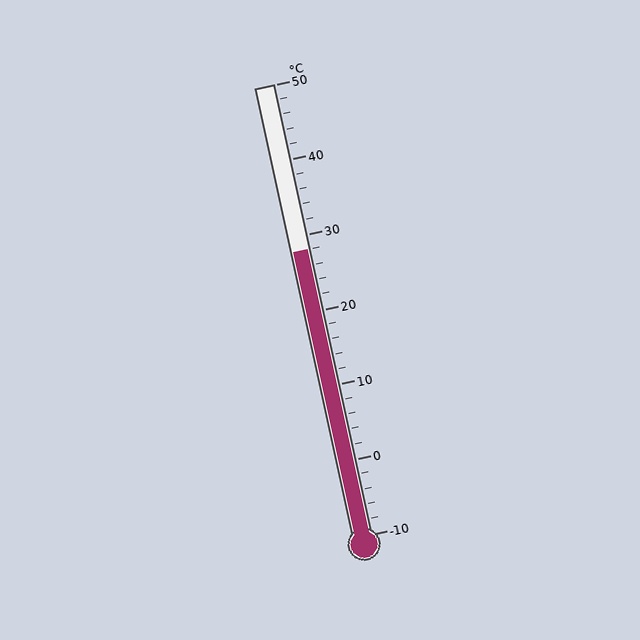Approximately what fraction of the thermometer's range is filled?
The thermometer is filled to approximately 65% of its range.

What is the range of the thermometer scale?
The thermometer scale ranges from -10°C to 50°C.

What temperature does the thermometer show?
The thermometer shows approximately 28°C.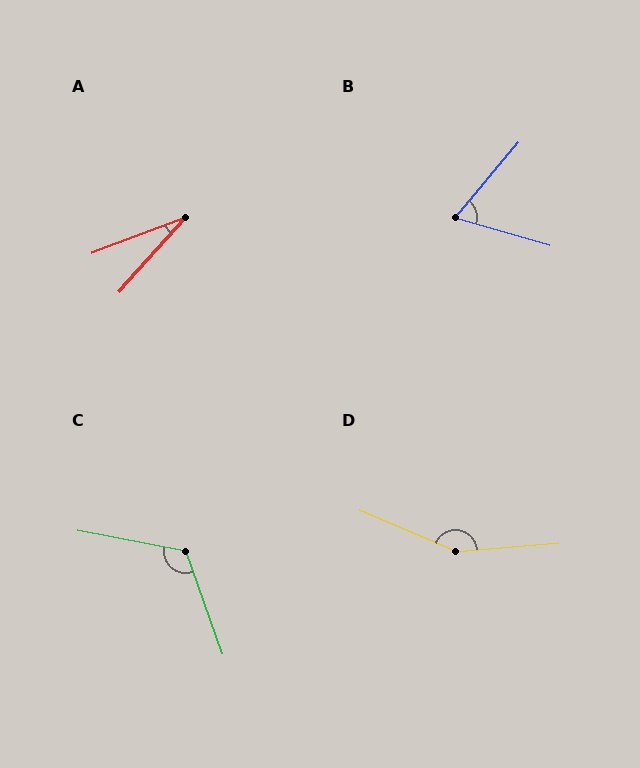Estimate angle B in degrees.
Approximately 67 degrees.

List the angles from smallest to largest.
A (28°), B (67°), C (120°), D (153°).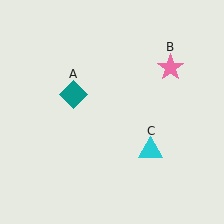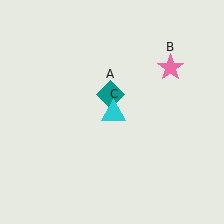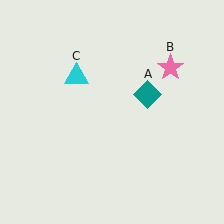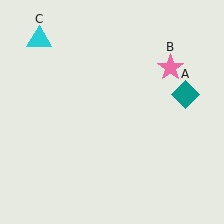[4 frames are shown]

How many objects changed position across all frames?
2 objects changed position: teal diamond (object A), cyan triangle (object C).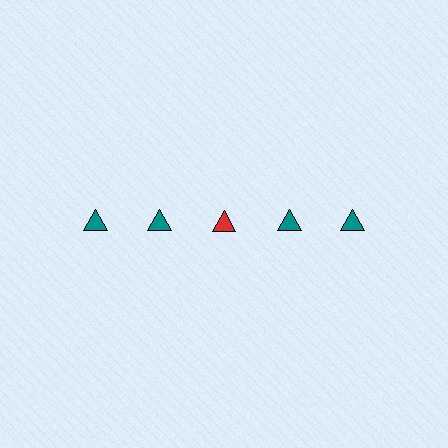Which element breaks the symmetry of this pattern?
The red triangle in the top row, center column breaks the symmetry. All other shapes are teal triangles.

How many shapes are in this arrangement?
There are 5 shapes arranged in a grid pattern.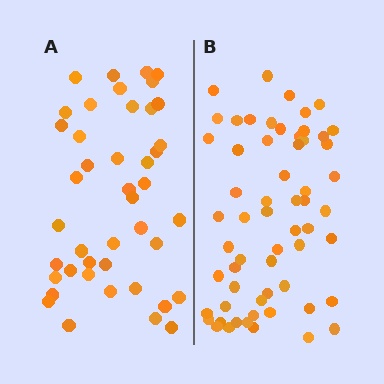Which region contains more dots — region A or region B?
Region B (the right region) has more dots.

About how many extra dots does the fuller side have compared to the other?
Region B has approximately 15 more dots than region A.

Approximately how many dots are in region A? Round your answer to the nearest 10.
About 40 dots. (The exact count is 43, which rounds to 40.)